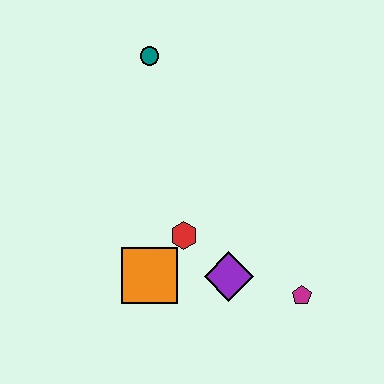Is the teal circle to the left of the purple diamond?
Yes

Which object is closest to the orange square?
The red hexagon is closest to the orange square.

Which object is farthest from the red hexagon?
The teal circle is farthest from the red hexagon.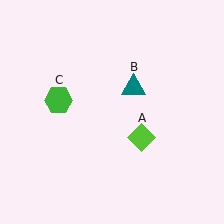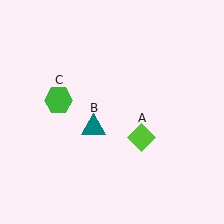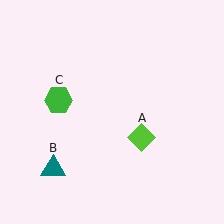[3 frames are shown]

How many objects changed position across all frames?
1 object changed position: teal triangle (object B).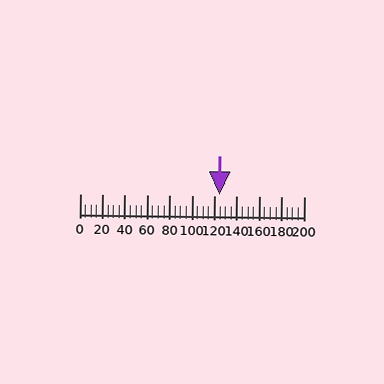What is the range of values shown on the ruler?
The ruler shows values from 0 to 200.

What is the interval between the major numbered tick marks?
The major tick marks are spaced 20 units apart.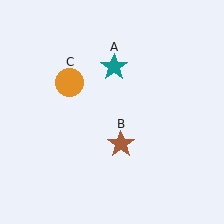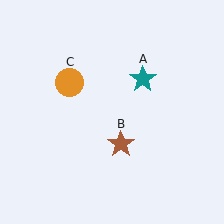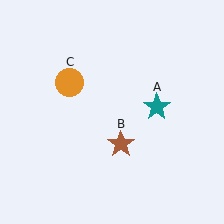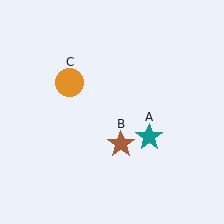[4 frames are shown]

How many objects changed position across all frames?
1 object changed position: teal star (object A).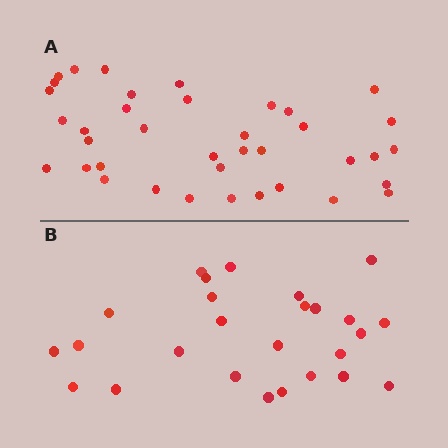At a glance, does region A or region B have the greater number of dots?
Region A (the top region) has more dots.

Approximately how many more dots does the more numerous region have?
Region A has roughly 12 or so more dots than region B.